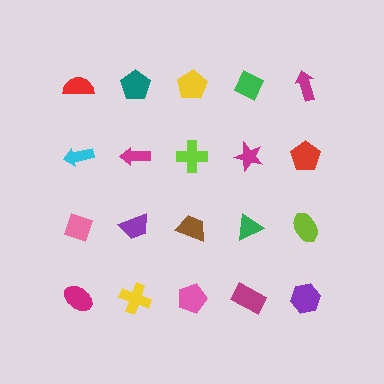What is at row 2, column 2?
A magenta arrow.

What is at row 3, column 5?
A lime ellipse.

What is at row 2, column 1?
A cyan arrow.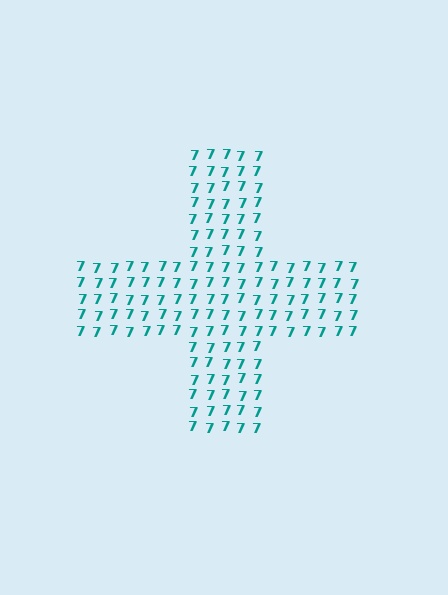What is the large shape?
The large shape is a cross.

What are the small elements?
The small elements are digit 7's.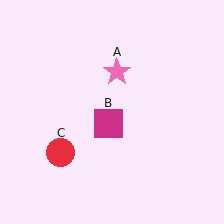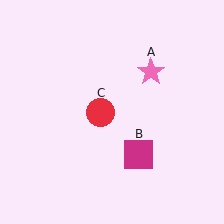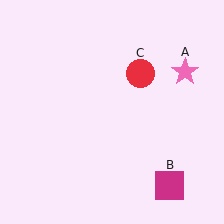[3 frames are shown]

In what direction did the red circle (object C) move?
The red circle (object C) moved up and to the right.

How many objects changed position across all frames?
3 objects changed position: pink star (object A), magenta square (object B), red circle (object C).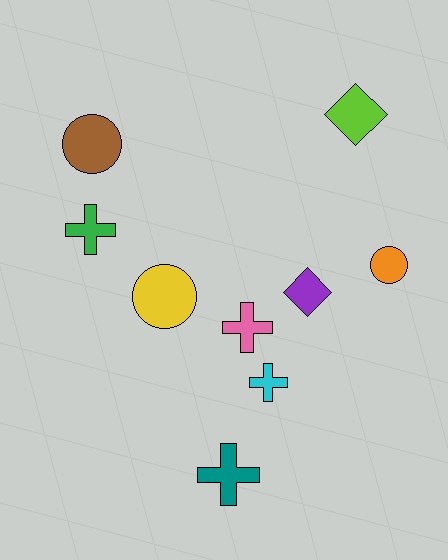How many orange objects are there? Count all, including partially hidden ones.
There is 1 orange object.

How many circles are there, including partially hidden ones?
There are 3 circles.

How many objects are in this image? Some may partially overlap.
There are 9 objects.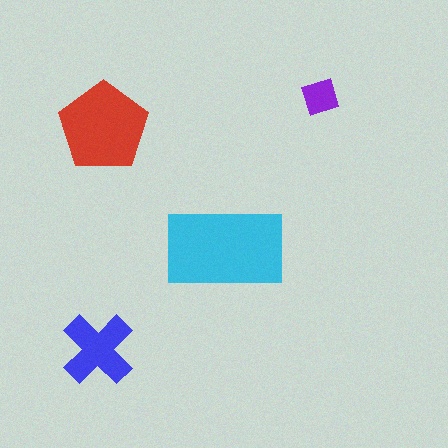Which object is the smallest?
The purple diamond.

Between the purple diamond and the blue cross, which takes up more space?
The blue cross.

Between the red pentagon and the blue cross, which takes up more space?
The red pentagon.